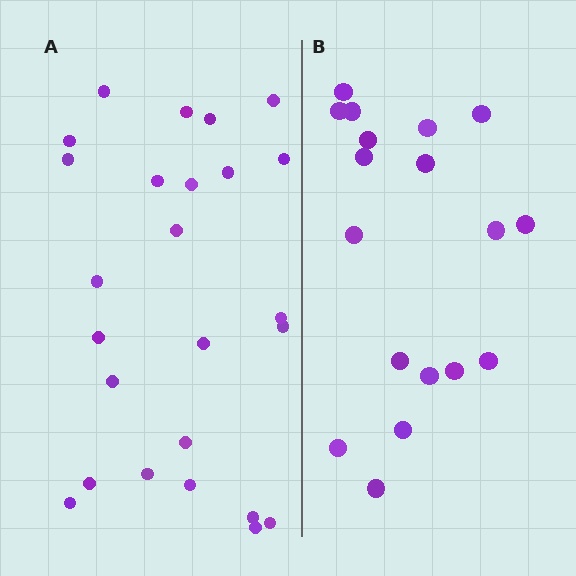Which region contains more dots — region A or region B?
Region A (the left region) has more dots.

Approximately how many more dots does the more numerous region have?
Region A has roughly 8 or so more dots than region B.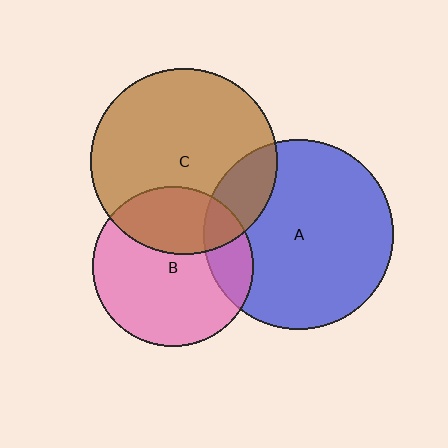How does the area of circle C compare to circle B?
Approximately 1.3 times.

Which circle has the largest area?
Circle A (blue).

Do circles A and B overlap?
Yes.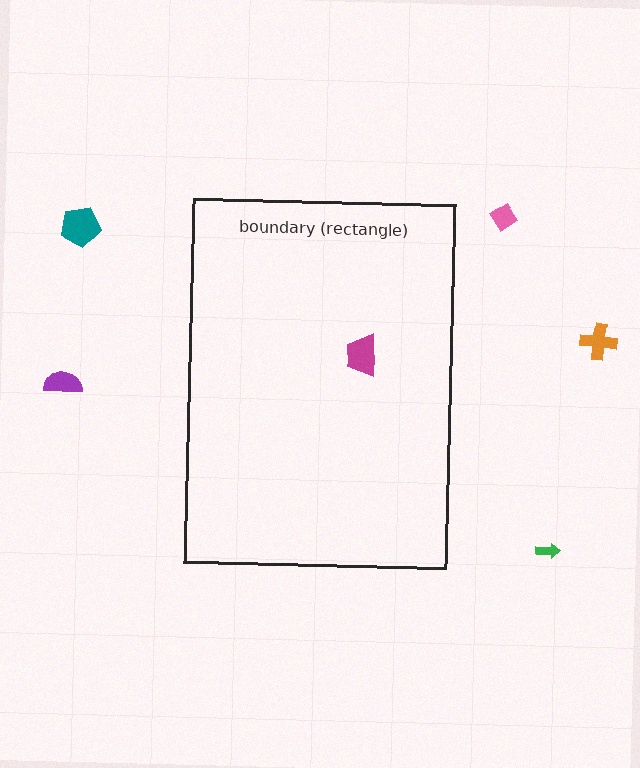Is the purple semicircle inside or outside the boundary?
Outside.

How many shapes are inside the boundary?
1 inside, 5 outside.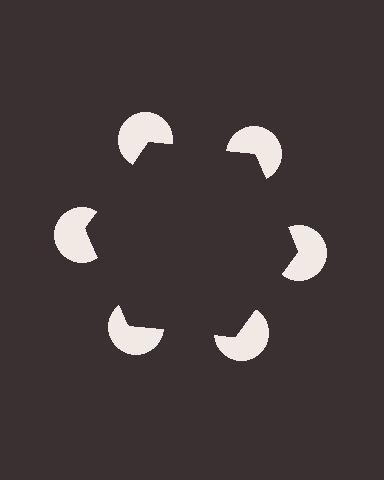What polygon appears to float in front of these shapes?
An illusory hexagon — its edges are inferred from the aligned wedge cuts in the pac-man discs, not physically drawn.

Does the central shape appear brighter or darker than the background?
It typically appears slightly darker than the background, even though no actual brightness change is drawn.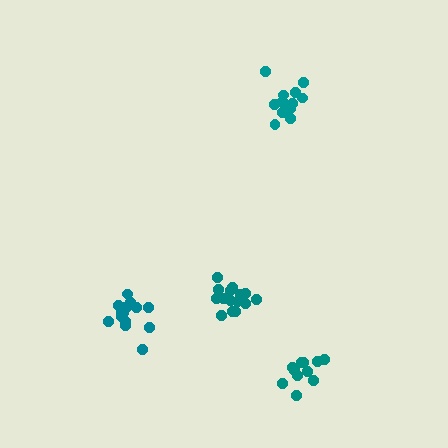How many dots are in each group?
Group 1: 15 dots, Group 2: 13 dots, Group 3: 11 dots, Group 4: 15 dots (54 total).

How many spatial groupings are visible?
There are 4 spatial groupings.